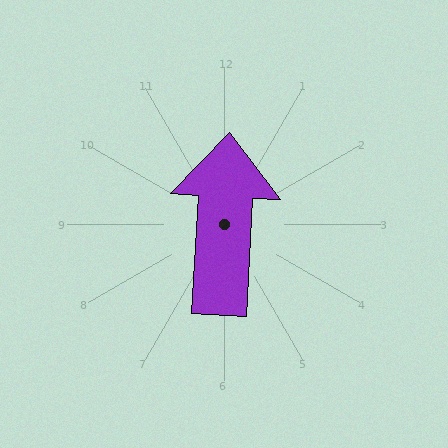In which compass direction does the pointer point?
North.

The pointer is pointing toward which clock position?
Roughly 12 o'clock.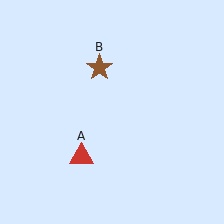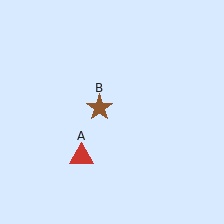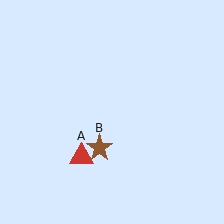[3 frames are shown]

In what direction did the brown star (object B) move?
The brown star (object B) moved down.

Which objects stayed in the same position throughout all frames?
Red triangle (object A) remained stationary.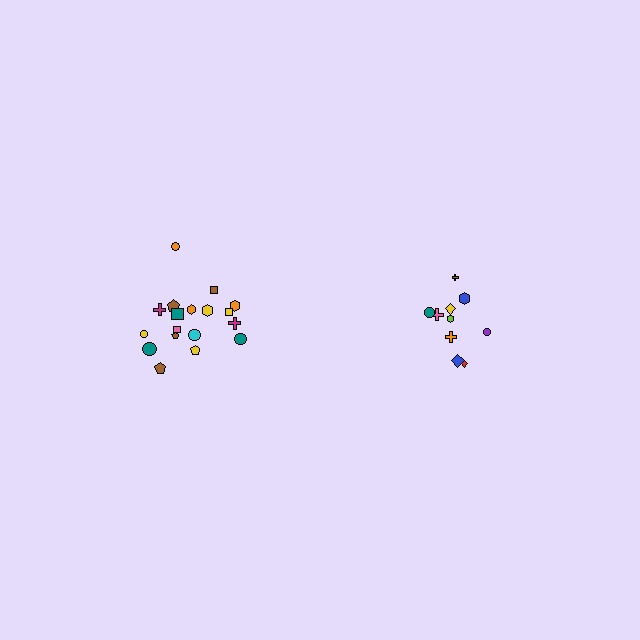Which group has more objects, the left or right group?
The left group.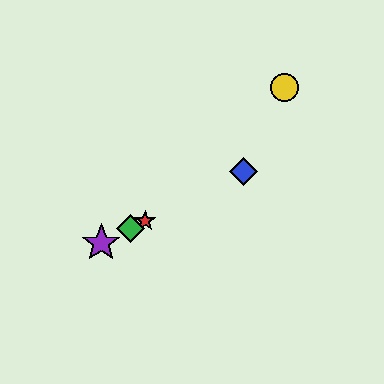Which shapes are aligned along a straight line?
The red star, the blue diamond, the green diamond, the purple star are aligned along a straight line.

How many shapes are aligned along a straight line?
4 shapes (the red star, the blue diamond, the green diamond, the purple star) are aligned along a straight line.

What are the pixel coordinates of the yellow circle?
The yellow circle is at (284, 87).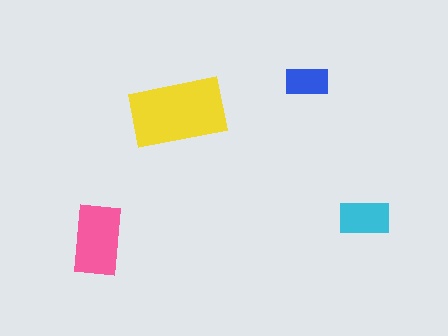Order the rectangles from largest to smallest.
the yellow one, the pink one, the cyan one, the blue one.